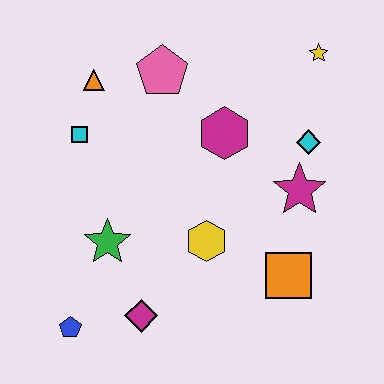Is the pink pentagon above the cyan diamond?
Yes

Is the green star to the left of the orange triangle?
No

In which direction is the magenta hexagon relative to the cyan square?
The magenta hexagon is to the right of the cyan square.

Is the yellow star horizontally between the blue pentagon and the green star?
No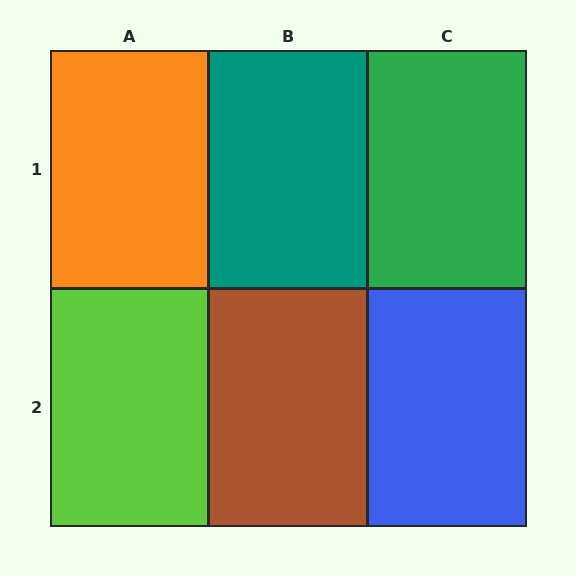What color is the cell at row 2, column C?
Blue.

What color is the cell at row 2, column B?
Brown.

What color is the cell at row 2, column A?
Lime.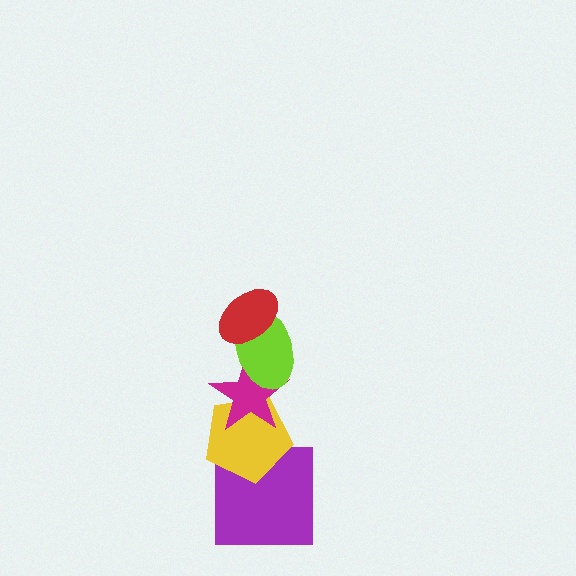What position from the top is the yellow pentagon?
The yellow pentagon is 4th from the top.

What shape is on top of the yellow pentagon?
The magenta star is on top of the yellow pentagon.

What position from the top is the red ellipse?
The red ellipse is 1st from the top.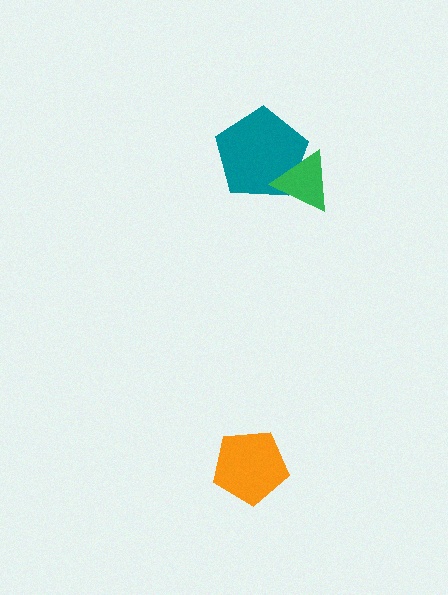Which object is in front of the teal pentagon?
The green triangle is in front of the teal pentagon.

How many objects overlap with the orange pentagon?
0 objects overlap with the orange pentagon.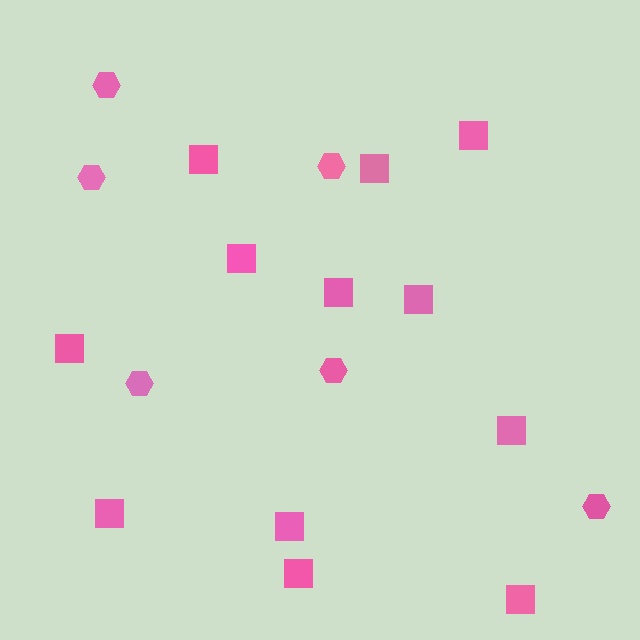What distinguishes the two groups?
There are 2 groups: one group of hexagons (6) and one group of squares (12).